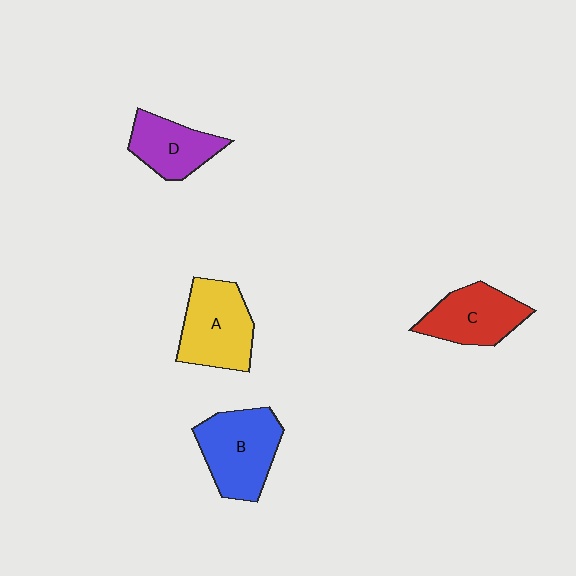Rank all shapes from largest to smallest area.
From largest to smallest: B (blue), A (yellow), C (red), D (purple).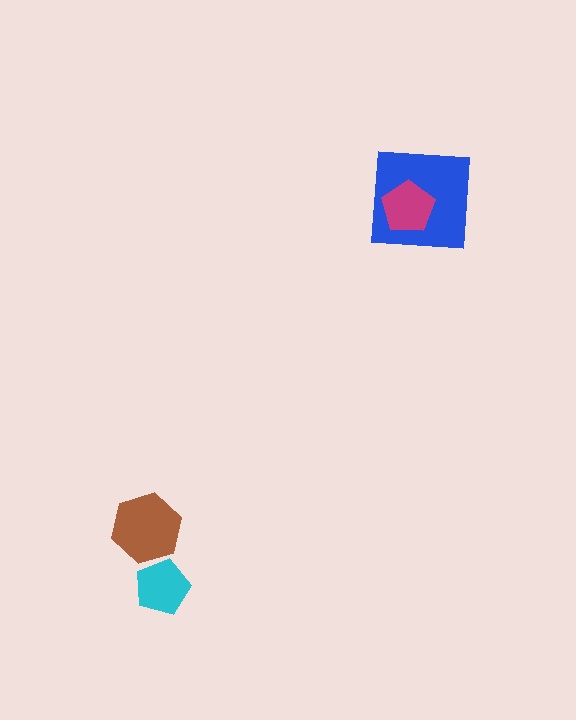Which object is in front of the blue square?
The magenta pentagon is in front of the blue square.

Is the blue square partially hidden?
Yes, it is partially covered by another shape.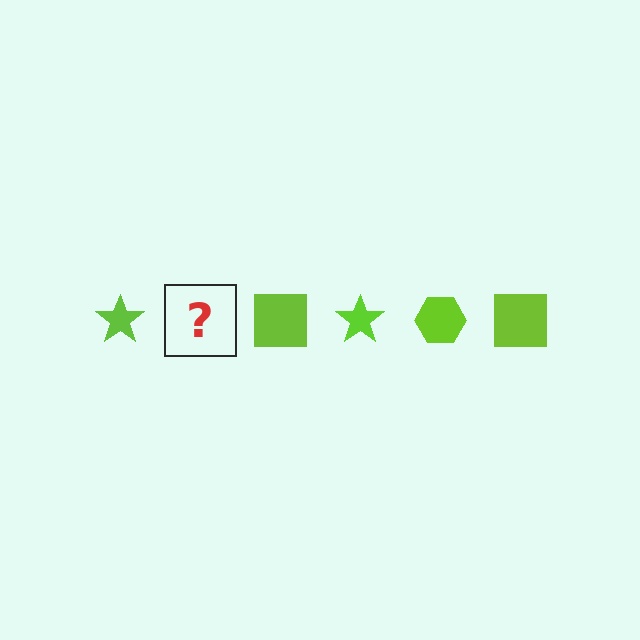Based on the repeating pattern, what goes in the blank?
The blank should be a lime hexagon.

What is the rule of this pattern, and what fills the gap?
The rule is that the pattern cycles through star, hexagon, square shapes in lime. The gap should be filled with a lime hexagon.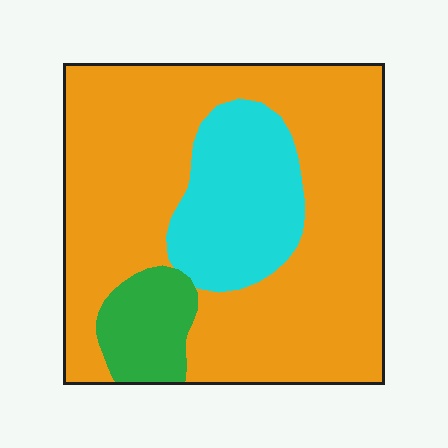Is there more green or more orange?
Orange.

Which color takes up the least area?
Green, at roughly 10%.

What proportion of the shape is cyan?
Cyan covers roughly 20% of the shape.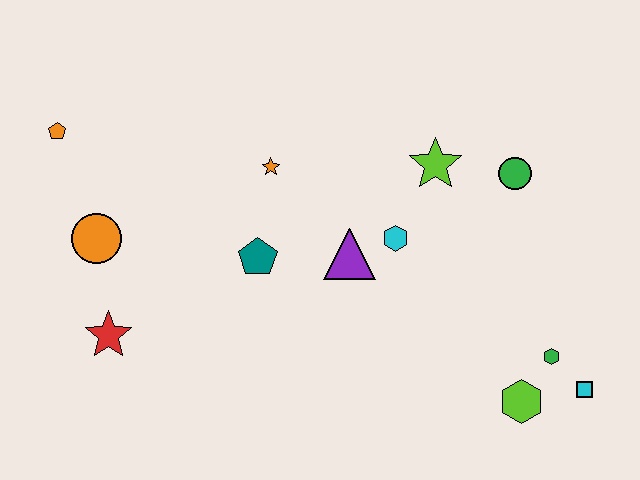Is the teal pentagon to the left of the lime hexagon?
Yes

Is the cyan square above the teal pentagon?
No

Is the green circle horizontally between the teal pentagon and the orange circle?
No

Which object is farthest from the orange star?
The cyan square is farthest from the orange star.